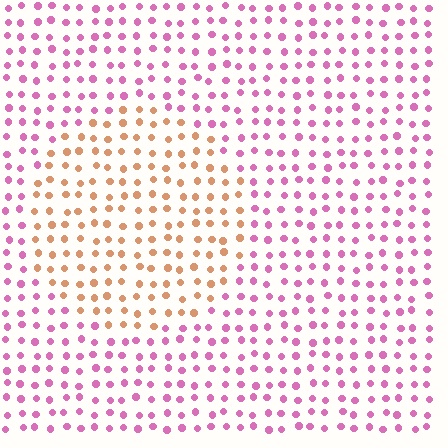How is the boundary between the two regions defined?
The boundary is defined purely by a slight shift in hue (about 64 degrees). Spacing, size, and orientation are identical on both sides.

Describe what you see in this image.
The image is filled with small pink elements in a uniform arrangement. A circle-shaped region is visible where the elements are tinted to a slightly different hue, forming a subtle color boundary.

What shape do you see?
I see a circle.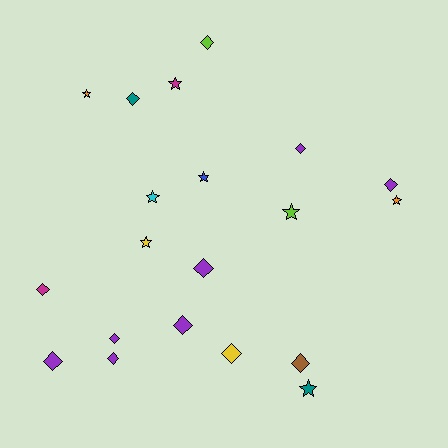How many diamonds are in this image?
There are 12 diamonds.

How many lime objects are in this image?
There are 2 lime objects.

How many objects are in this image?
There are 20 objects.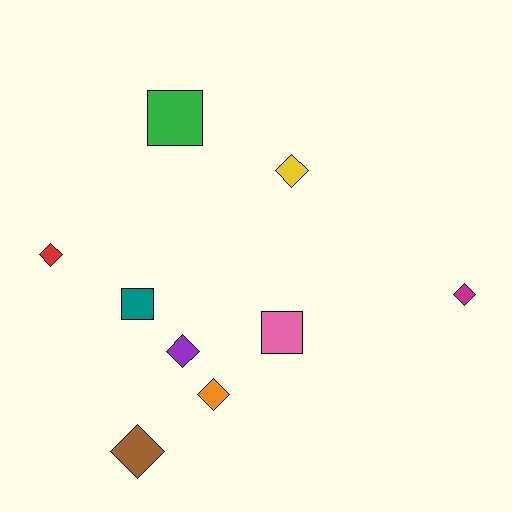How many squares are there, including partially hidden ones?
There are 3 squares.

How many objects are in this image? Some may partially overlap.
There are 9 objects.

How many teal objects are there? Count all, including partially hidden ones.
There is 1 teal object.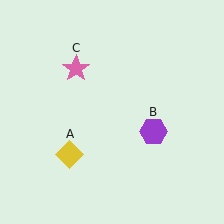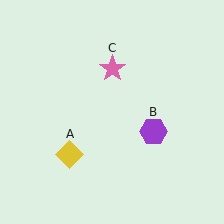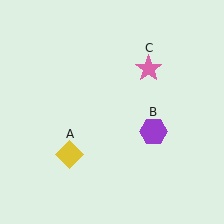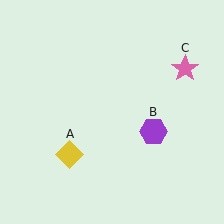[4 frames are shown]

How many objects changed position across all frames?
1 object changed position: pink star (object C).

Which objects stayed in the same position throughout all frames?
Yellow diamond (object A) and purple hexagon (object B) remained stationary.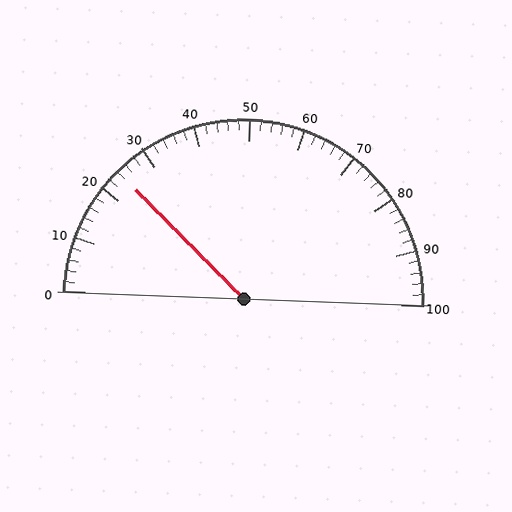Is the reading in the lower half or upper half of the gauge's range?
The reading is in the lower half of the range (0 to 100).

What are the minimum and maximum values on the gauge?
The gauge ranges from 0 to 100.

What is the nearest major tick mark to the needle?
The nearest major tick mark is 20.